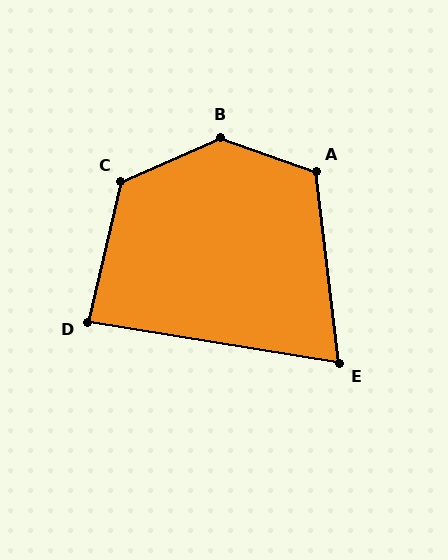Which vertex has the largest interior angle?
B, at approximately 136 degrees.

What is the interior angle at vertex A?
Approximately 116 degrees (obtuse).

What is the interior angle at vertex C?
Approximately 127 degrees (obtuse).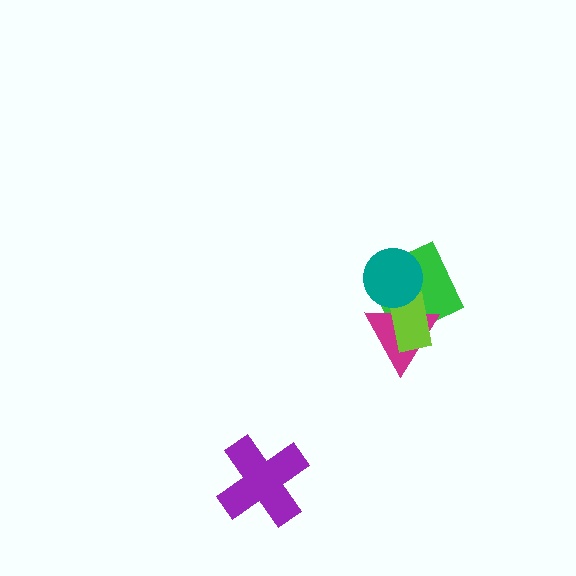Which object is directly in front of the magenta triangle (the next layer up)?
The lime rectangle is directly in front of the magenta triangle.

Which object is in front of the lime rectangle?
The teal circle is in front of the lime rectangle.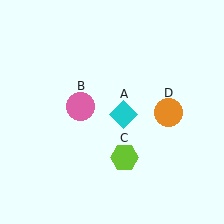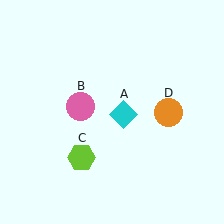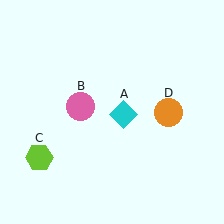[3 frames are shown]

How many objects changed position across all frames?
1 object changed position: lime hexagon (object C).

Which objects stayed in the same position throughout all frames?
Cyan diamond (object A) and pink circle (object B) and orange circle (object D) remained stationary.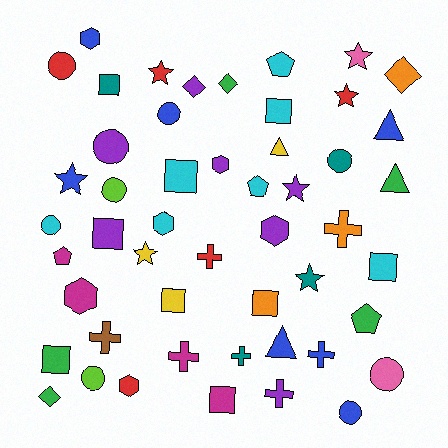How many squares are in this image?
There are 9 squares.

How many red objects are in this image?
There are 5 red objects.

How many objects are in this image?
There are 50 objects.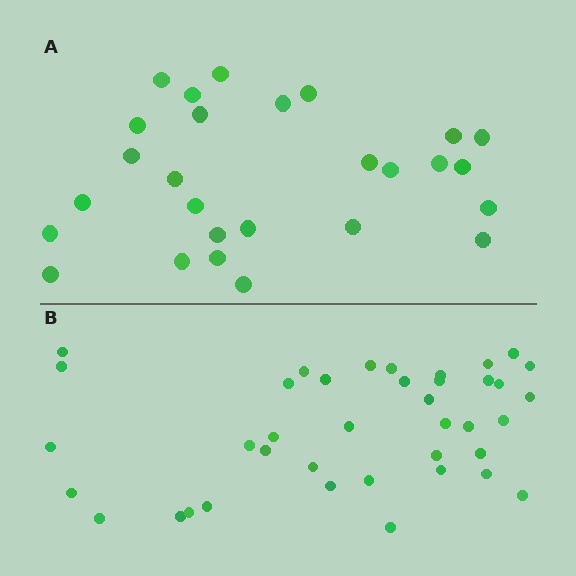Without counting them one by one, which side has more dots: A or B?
Region B (the bottom region) has more dots.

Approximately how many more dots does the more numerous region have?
Region B has roughly 12 or so more dots than region A.